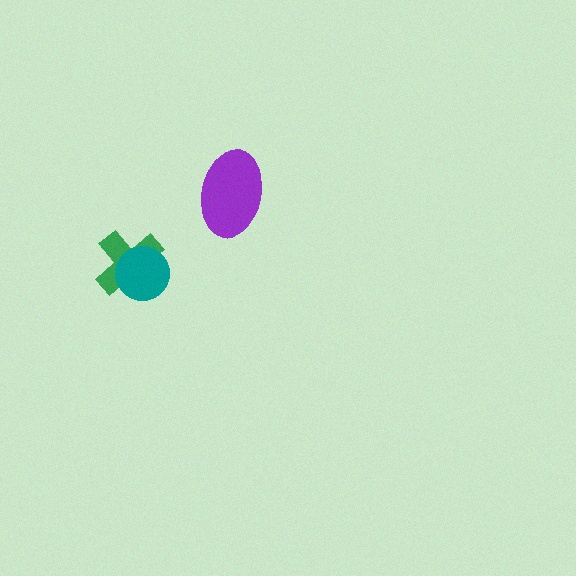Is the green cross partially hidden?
Yes, it is partially covered by another shape.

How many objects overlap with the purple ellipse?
0 objects overlap with the purple ellipse.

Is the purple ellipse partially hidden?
No, no other shape covers it.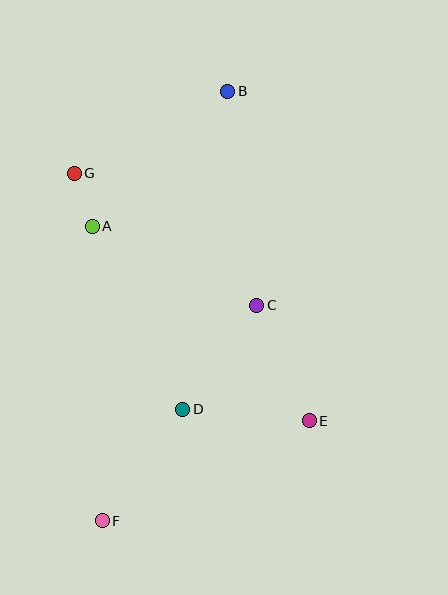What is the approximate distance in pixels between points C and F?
The distance between C and F is approximately 265 pixels.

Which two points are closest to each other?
Points A and G are closest to each other.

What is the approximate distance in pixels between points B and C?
The distance between B and C is approximately 216 pixels.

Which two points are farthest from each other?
Points B and F are farthest from each other.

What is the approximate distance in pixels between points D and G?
The distance between D and G is approximately 260 pixels.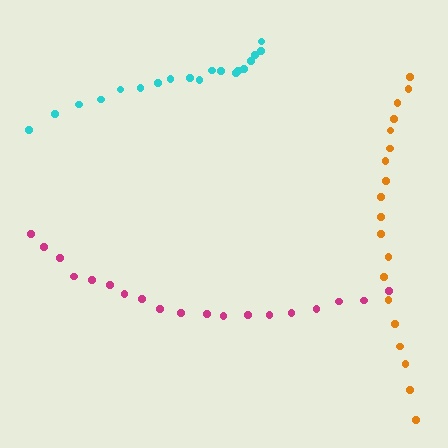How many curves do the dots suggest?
There are 3 distinct paths.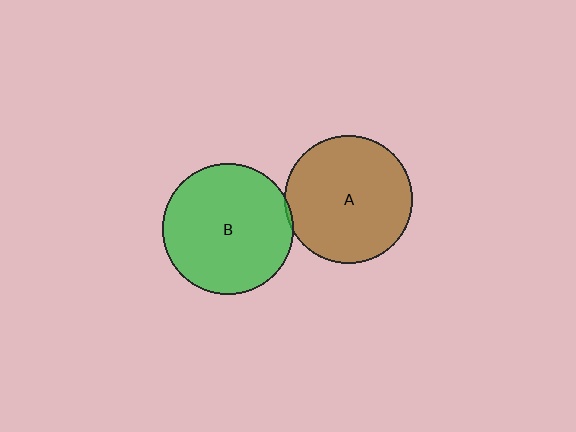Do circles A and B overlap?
Yes.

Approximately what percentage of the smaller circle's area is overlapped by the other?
Approximately 5%.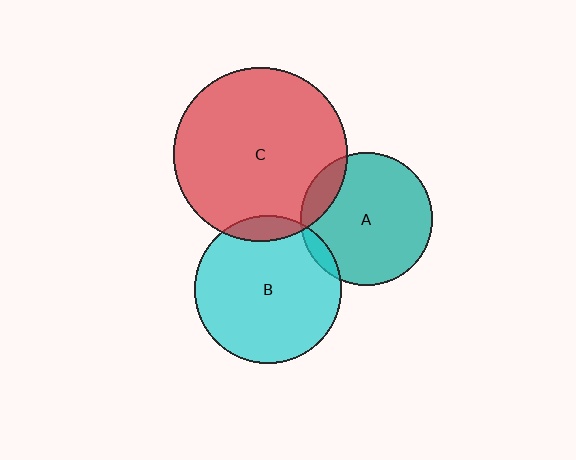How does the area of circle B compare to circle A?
Approximately 1.2 times.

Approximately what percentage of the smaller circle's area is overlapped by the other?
Approximately 10%.